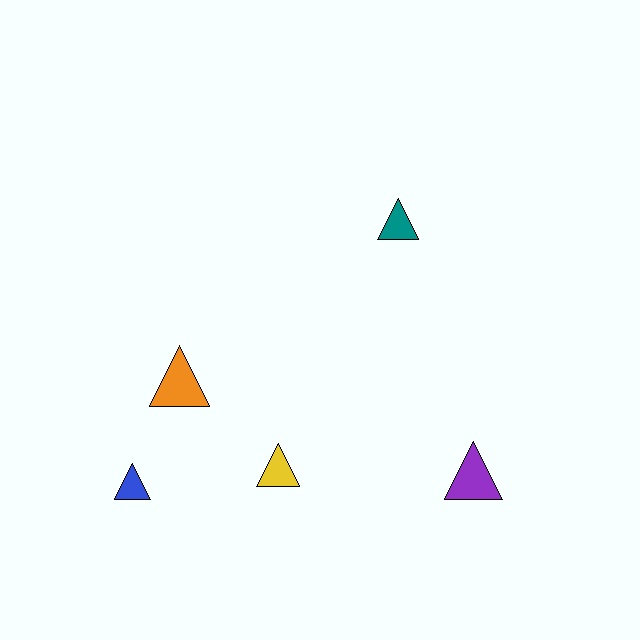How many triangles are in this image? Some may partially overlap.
There are 5 triangles.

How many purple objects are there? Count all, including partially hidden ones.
There is 1 purple object.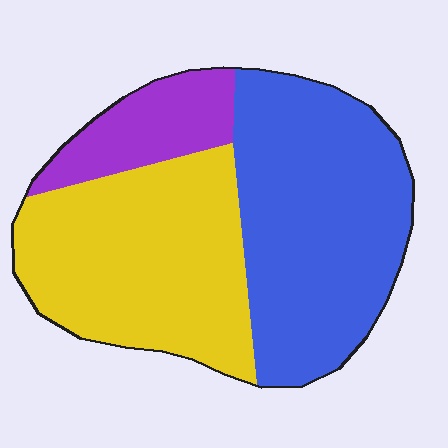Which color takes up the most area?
Blue, at roughly 45%.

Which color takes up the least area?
Purple, at roughly 15%.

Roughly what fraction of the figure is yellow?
Yellow takes up between a quarter and a half of the figure.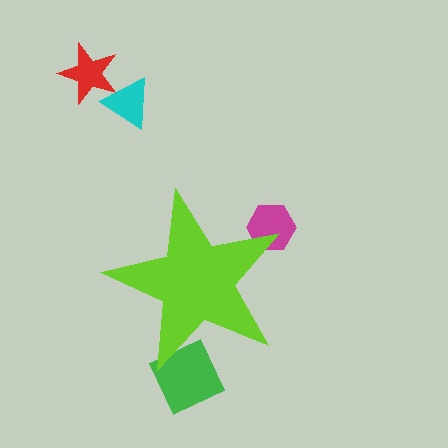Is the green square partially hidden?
Yes, the green square is partially hidden behind the lime star.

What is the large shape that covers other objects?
A lime star.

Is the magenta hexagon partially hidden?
Yes, the magenta hexagon is partially hidden behind the lime star.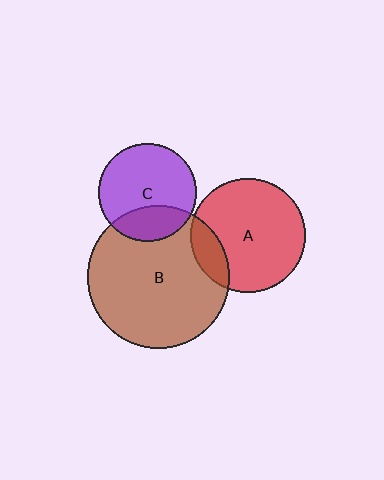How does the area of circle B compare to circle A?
Approximately 1.5 times.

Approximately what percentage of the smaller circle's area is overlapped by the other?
Approximately 15%.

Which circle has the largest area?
Circle B (brown).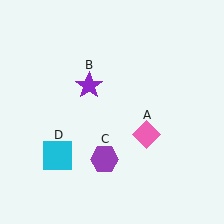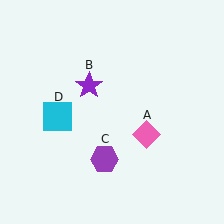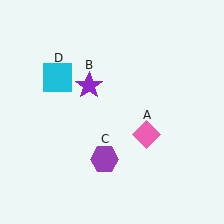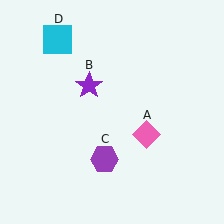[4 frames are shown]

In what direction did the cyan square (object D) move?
The cyan square (object D) moved up.